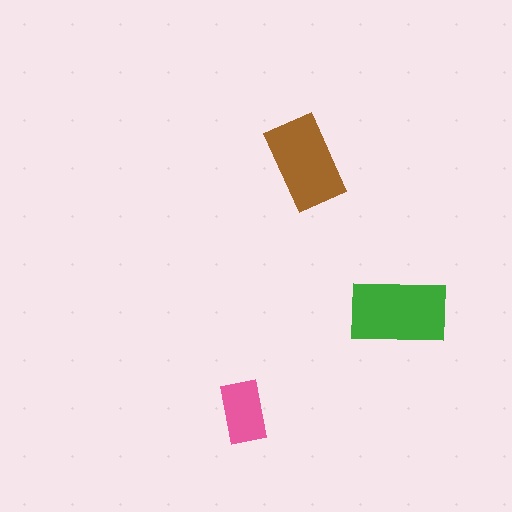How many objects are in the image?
There are 3 objects in the image.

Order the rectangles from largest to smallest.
the green one, the brown one, the pink one.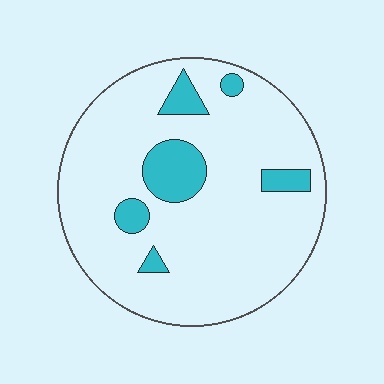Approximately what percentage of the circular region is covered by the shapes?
Approximately 15%.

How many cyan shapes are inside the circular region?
6.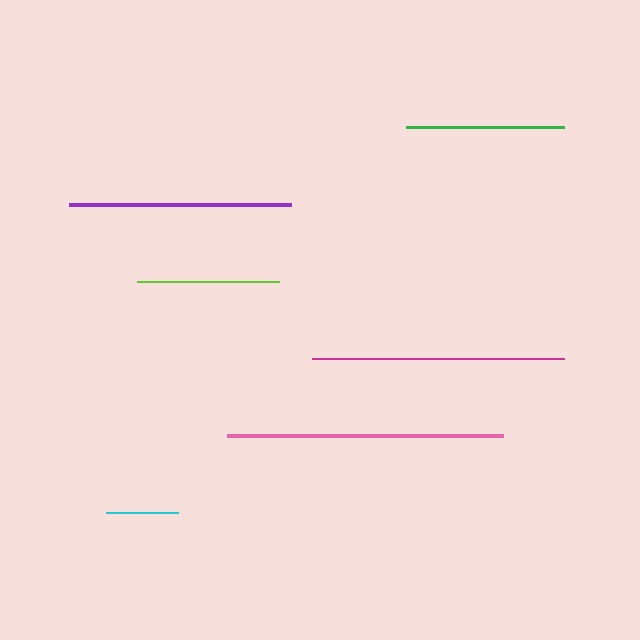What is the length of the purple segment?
The purple segment is approximately 222 pixels long.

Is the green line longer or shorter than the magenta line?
The magenta line is longer than the green line.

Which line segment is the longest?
The pink line is the longest at approximately 275 pixels.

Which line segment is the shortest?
The cyan line is the shortest at approximately 72 pixels.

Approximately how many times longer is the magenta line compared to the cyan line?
The magenta line is approximately 3.5 times the length of the cyan line.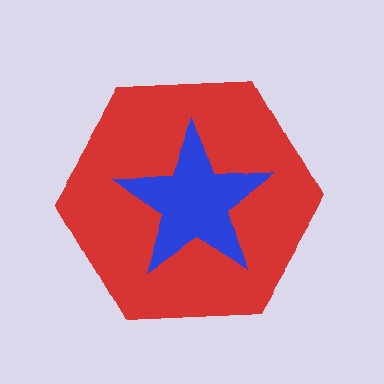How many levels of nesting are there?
2.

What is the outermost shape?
The red hexagon.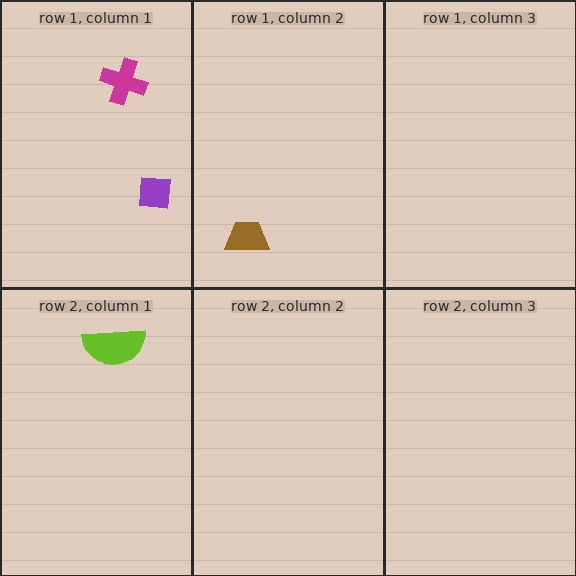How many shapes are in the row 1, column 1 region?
2.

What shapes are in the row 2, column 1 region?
The lime semicircle.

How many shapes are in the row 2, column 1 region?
1.